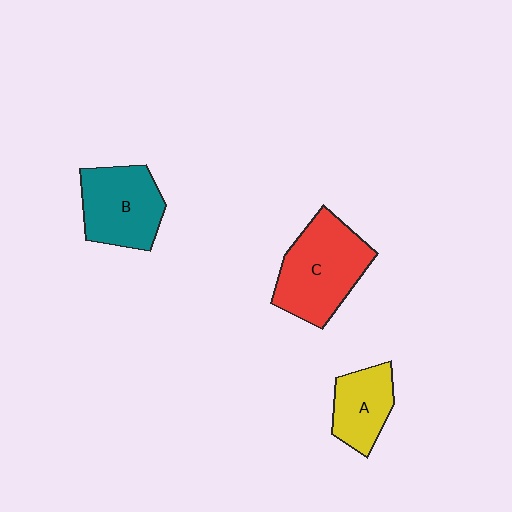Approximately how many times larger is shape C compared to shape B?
Approximately 1.2 times.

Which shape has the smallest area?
Shape A (yellow).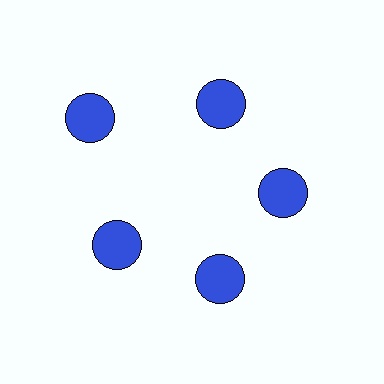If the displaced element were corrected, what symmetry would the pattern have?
It would have 5-fold rotational symmetry — the pattern would map onto itself every 72 degrees.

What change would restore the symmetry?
The symmetry would be restored by moving it inward, back onto the ring so that all 5 circles sit at equal angles and equal distance from the center.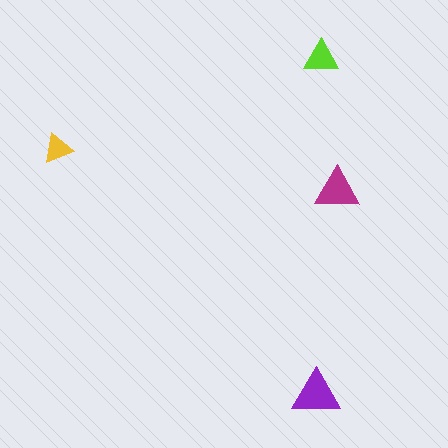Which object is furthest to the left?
The yellow triangle is leftmost.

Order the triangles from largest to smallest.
the purple one, the magenta one, the lime one, the yellow one.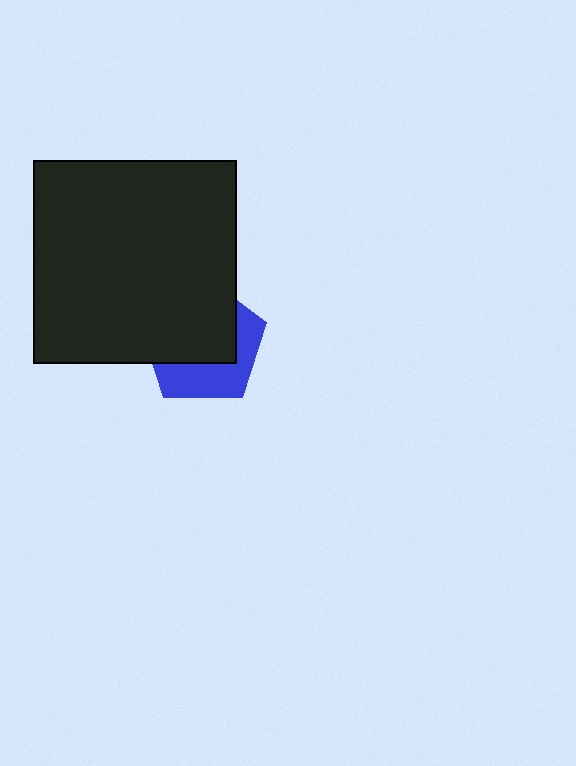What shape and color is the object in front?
The object in front is a black square.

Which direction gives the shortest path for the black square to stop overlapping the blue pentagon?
Moving toward the upper-left gives the shortest separation.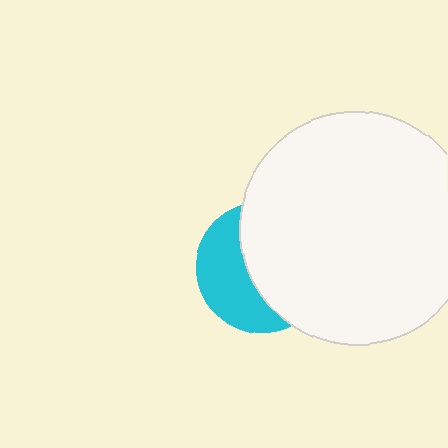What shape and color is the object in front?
The object in front is a white circle.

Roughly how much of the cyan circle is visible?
A small part of it is visible (roughly 42%).